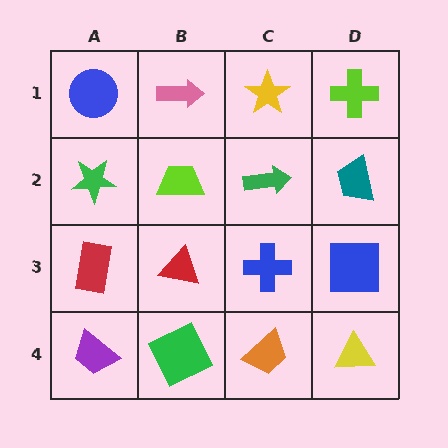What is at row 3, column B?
A red triangle.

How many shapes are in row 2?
4 shapes.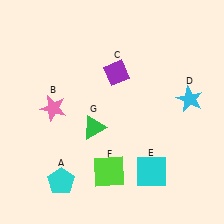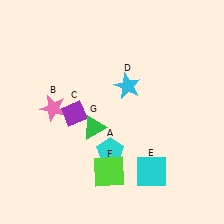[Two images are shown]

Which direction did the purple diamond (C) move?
The purple diamond (C) moved left.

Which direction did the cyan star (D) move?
The cyan star (D) moved left.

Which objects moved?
The objects that moved are: the cyan pentagon (A), the purple diamond (C), the cyan star (D).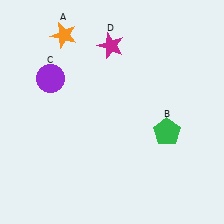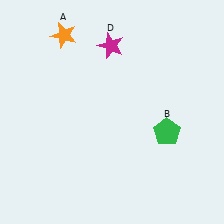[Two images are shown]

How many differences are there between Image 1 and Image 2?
There is 1 difference between the two images.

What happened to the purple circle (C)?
The purple circle (C) was removed in Image 2. It was in the top-left area of Image 1.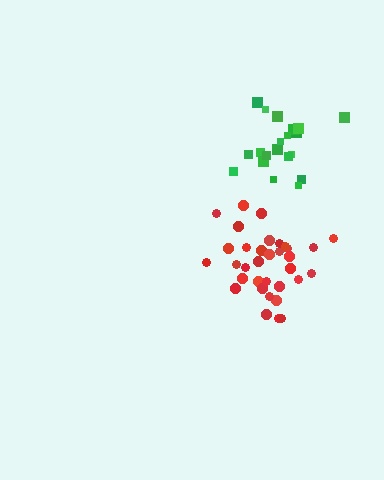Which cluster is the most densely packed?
Red.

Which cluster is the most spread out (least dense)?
Green.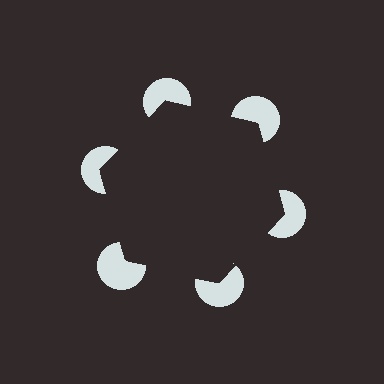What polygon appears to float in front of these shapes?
An illusory hexagon — its edges are inferred from the aligned wedge cuts in the pac-man discs, not physically drawn.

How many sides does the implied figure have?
6 sides.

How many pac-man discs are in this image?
There are 6 — one at each vertex of the illusory hexagon.